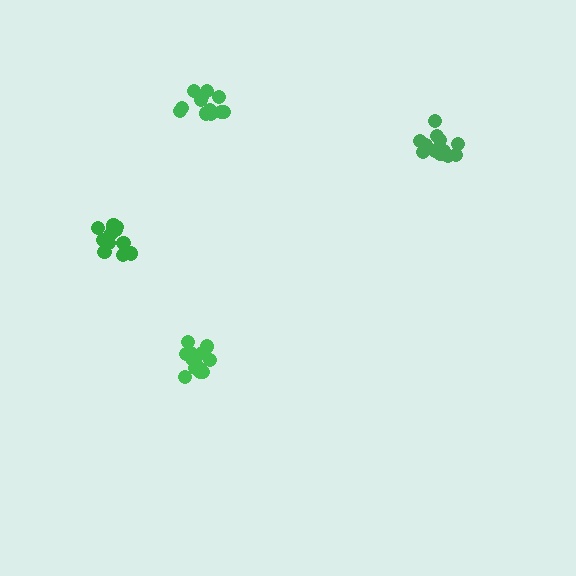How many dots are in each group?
Group 1: 14 dots, Group 2: 13 dots, Group 3: 12 dots, Group 4: 13 dots (52 total).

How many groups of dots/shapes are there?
There are 4 groups.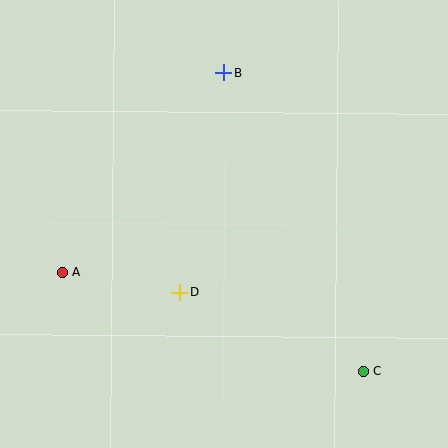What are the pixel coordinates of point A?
Point A is at (62, 272).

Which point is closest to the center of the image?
Point D at (180, 292) is closest to the center.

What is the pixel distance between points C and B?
The distance between C and B is 330 pixels.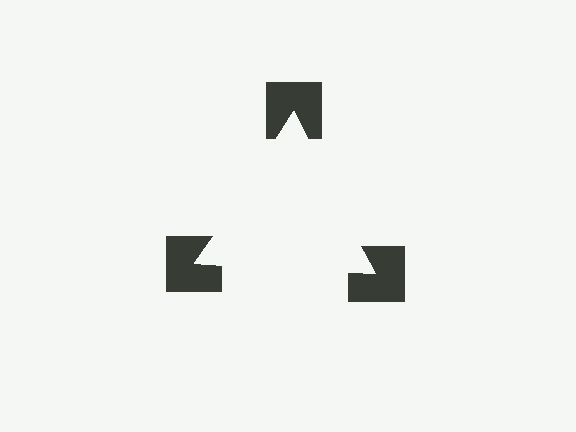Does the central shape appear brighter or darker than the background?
It typically appears slightly brighter than the background, even though no actual brightness change is drawn.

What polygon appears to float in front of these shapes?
An illusory triangle — its edges are inferred from the aligned wedge cuts in the notched squares, not physically drawn.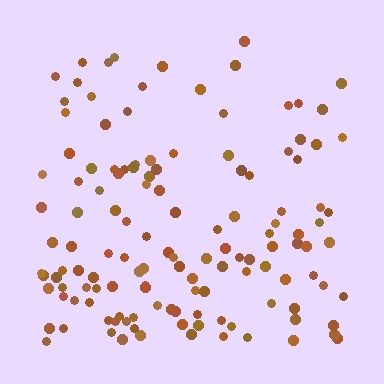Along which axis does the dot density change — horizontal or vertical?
Vertical.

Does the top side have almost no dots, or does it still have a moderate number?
Still a moderate number, just noticeably fewer than the bottom.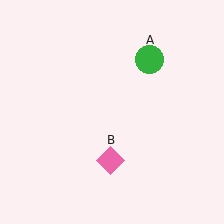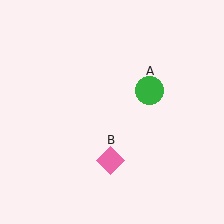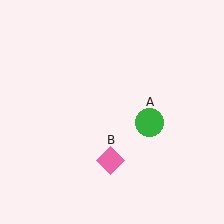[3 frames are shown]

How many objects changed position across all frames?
1 object changed position: green circle (object A).